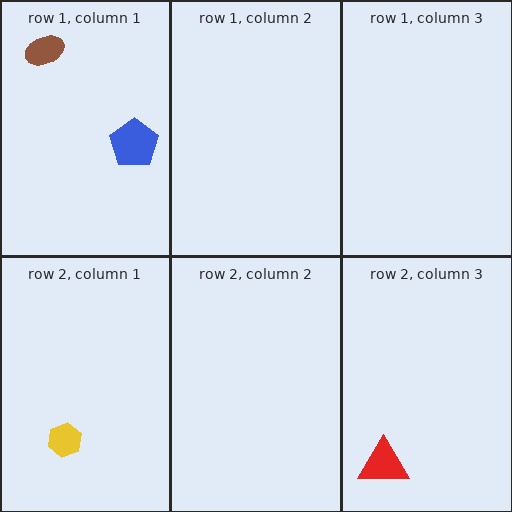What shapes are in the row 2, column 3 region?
The red triangle.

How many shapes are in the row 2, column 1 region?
1.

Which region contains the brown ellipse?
The row 1, column 1 region.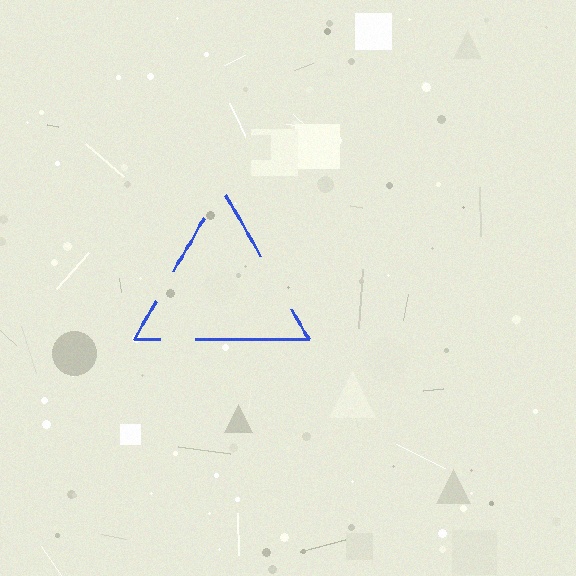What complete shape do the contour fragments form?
The contour fragments form a triangle.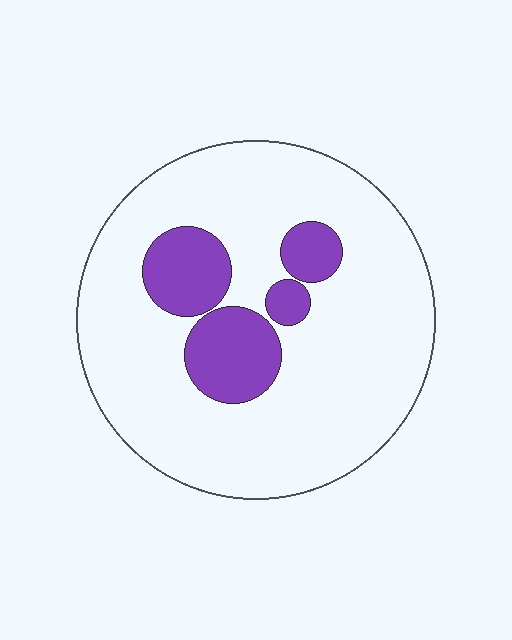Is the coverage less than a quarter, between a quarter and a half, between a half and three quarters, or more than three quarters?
Less than a quarter.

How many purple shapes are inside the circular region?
4.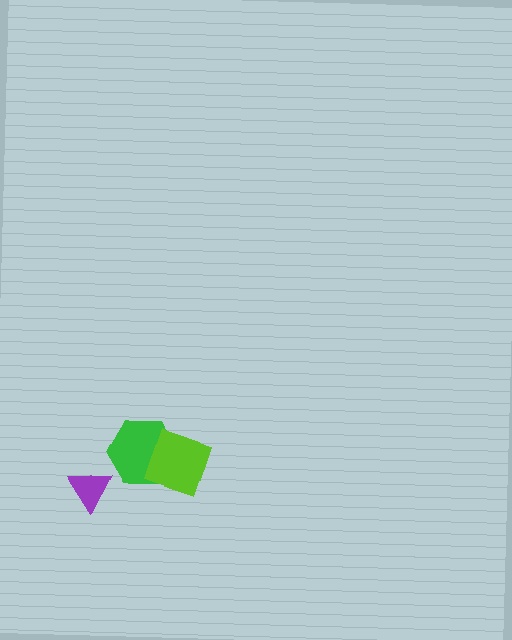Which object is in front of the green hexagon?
The lime diamond is in front of the green hexagon.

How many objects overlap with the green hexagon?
1 object overlaps with the green hexagon.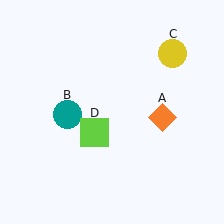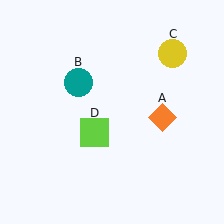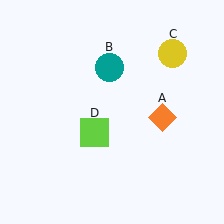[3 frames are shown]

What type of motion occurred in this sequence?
The teal circle (object B) rotated clockwise around the center of the scene.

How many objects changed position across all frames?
1 object changed position: teal circle (object B).